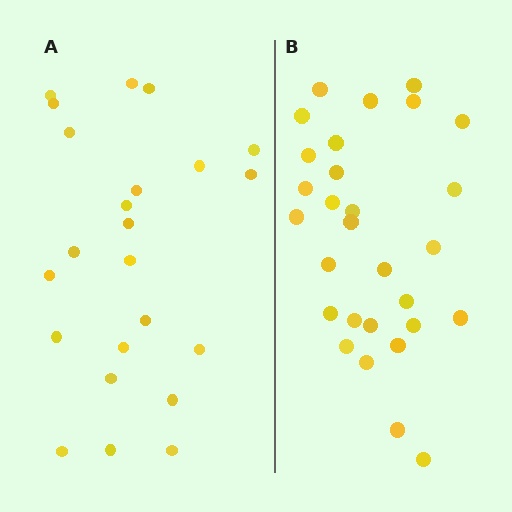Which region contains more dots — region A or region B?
Region B (the right region) has more dots.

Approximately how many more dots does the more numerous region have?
Region B has about 6 more dots than region A.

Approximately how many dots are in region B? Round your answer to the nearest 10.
About 30 dots. (The exact count is 29, which rounds to 30.)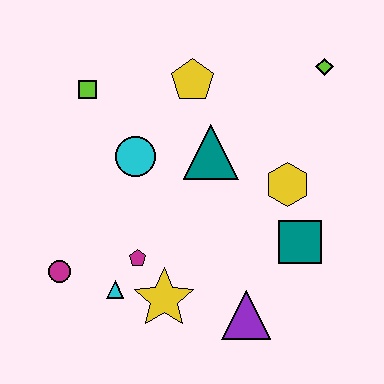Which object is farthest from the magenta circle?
The lime diamond is farthest from the magenta circle.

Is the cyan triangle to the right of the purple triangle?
No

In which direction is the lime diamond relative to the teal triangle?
The lime diamond is to the right of the teal triangle.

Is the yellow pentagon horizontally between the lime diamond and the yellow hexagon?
No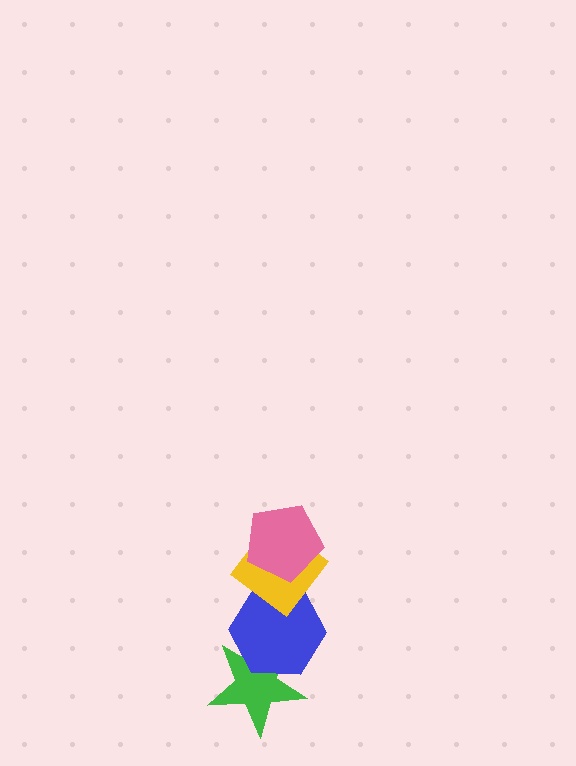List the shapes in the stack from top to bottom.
From top to bottom: the pink pentagon, the yellow diamond, the blue hexagon, the green star.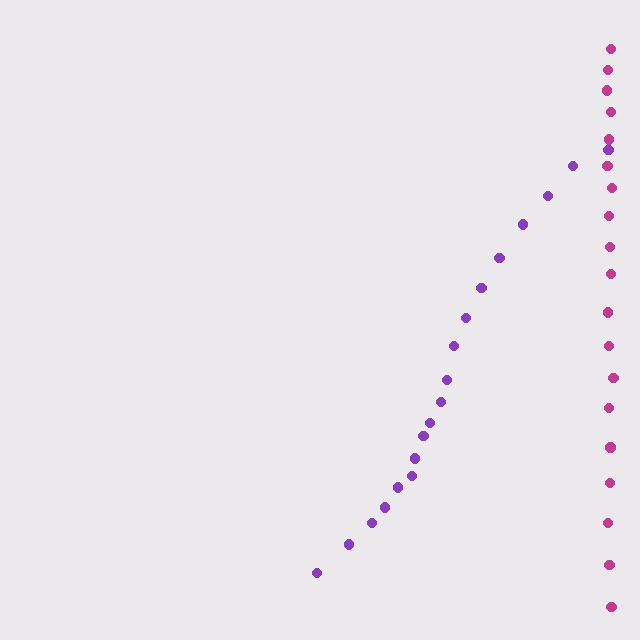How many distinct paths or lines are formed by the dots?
There are 2 distinct paths.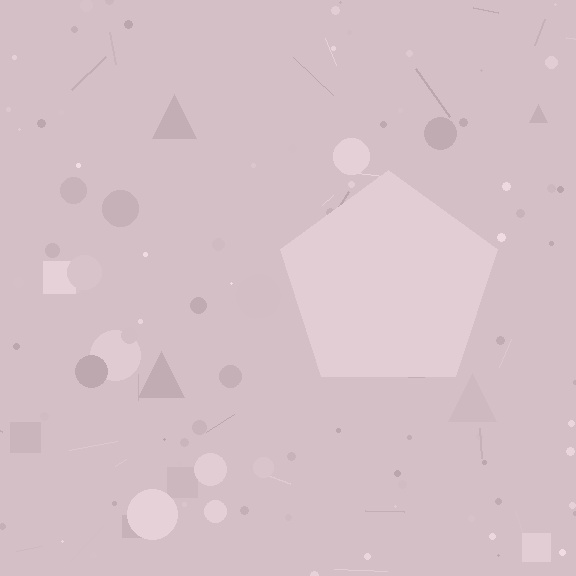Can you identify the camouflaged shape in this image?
The camouflaged shape is a pentagon.